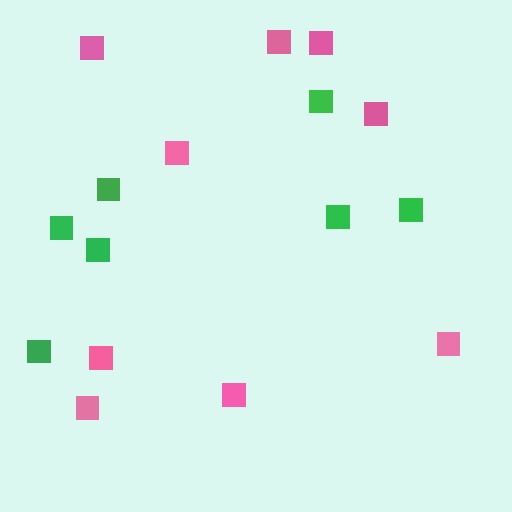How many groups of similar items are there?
There are 2 groups: one group of green squares (7) and one group of pink squares (9).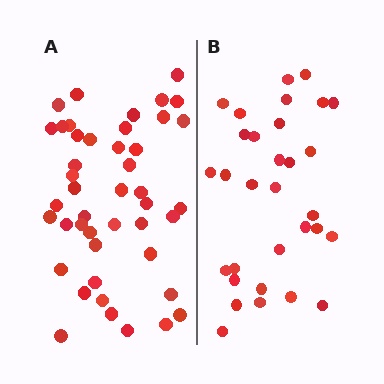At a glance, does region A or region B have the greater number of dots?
Region A (the left region) has more dots.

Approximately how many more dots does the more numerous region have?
Region A has approximately 15 more dots than region B.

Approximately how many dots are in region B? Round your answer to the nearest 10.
About 30 dots. (The exact count is 31, which rounds to 30.)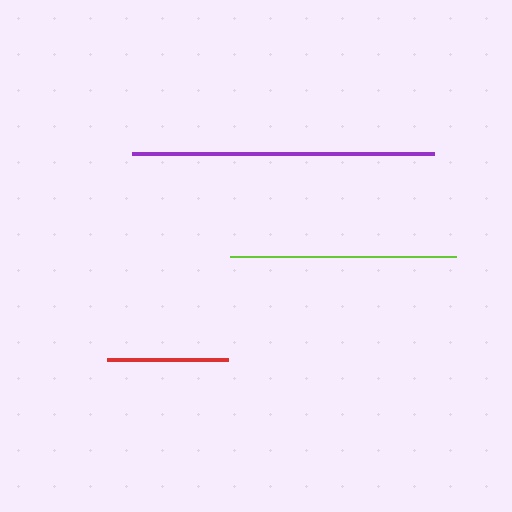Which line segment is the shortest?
The red line is the shortest at approximately 120 pixels.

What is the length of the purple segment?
The purple segment is approximately 302 pixels long.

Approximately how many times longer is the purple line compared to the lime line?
The purple line is approximately 1.3 times the length of the lime line.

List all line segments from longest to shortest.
From longest to shortest: purple, lime, red.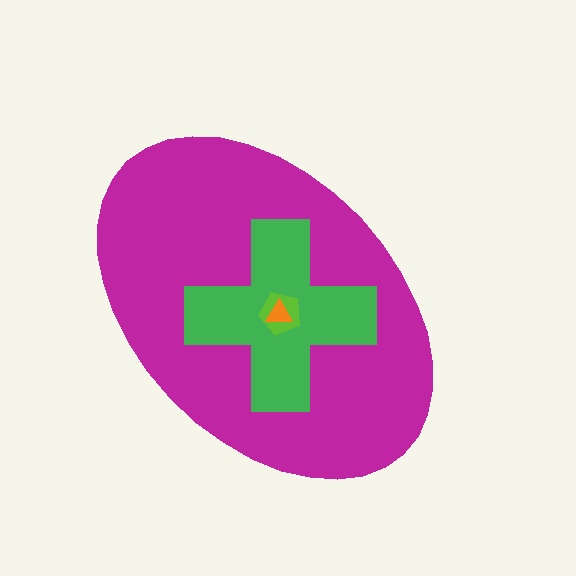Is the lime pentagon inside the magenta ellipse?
Yes.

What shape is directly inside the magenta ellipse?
The green cross.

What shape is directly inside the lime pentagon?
The orange triangle.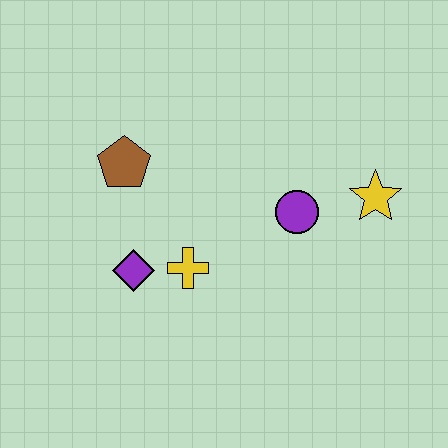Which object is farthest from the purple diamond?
The yellow star is farthest from the purple diamond.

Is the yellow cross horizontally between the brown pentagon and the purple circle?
Yes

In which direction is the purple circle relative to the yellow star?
The purple circle is to the left of the yellow star.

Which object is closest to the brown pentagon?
The purple diamond is closest to the brown pentagon.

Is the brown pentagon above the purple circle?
Yes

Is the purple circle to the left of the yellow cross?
No